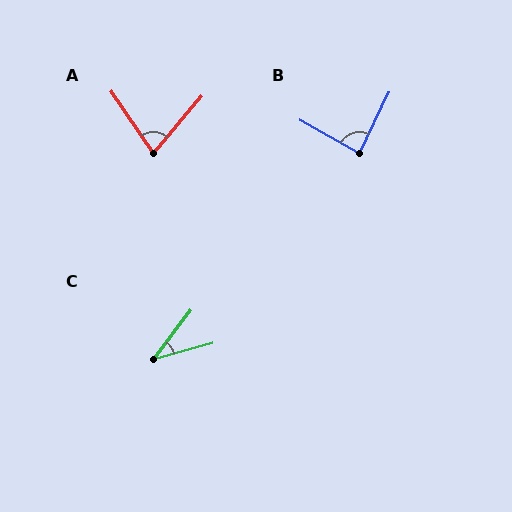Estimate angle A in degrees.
Approximately 74 degrees.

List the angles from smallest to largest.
C (38°), A (74°), B (86°).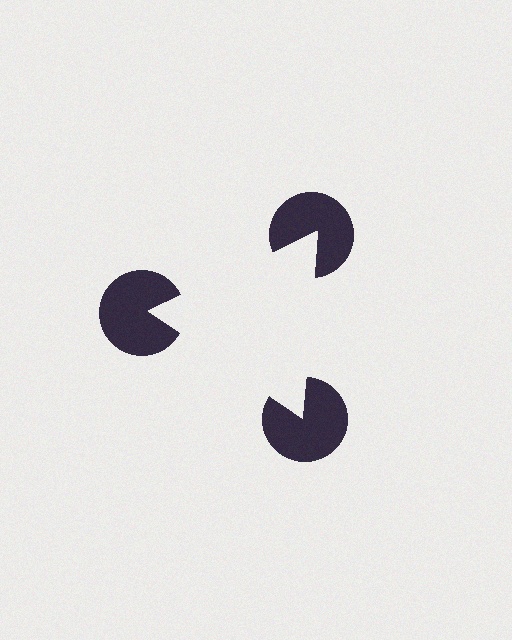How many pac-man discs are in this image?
There are 3 — one at each vertex of the illusory triangle.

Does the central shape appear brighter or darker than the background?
It typically appears slightly brighter than the background, even though no actual brightness change is drawn.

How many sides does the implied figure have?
3 sides.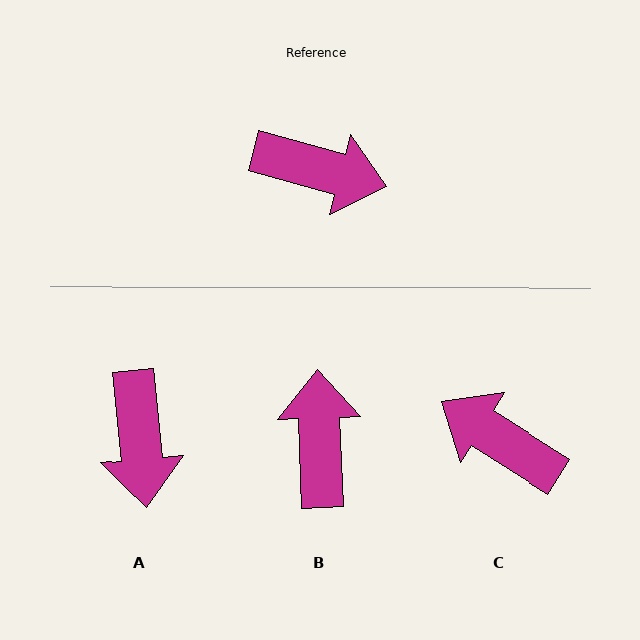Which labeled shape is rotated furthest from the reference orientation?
C, about 163 degrees away.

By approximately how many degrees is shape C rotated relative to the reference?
Approximately 163 degrees counter-clockwise.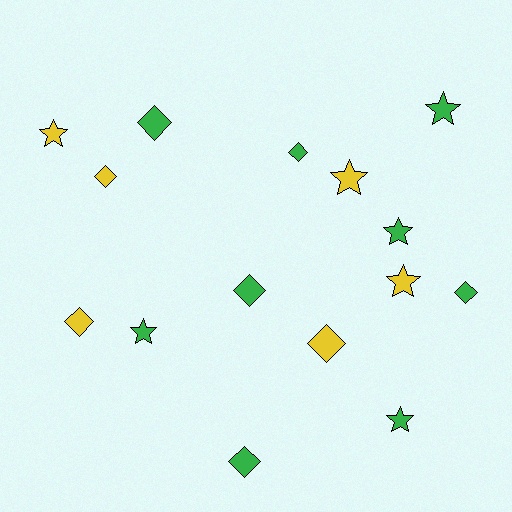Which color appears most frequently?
Green, with 9 objects.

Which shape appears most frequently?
Diamond, with 8 objects.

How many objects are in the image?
There are 15 objects.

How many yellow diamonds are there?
There are 3 yellow diamonds.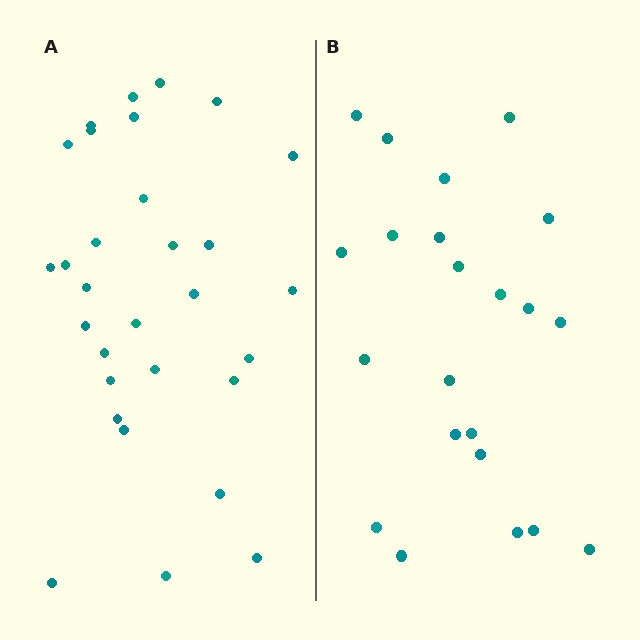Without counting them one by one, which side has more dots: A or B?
Region A (the left region) has more dots.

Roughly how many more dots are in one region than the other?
Region A has roughly 8 or so more dots than region B.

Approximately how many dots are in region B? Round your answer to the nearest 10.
About 20 dots. (The exact count is 22, which rounds to 20.)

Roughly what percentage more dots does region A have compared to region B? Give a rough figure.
About 35% more.